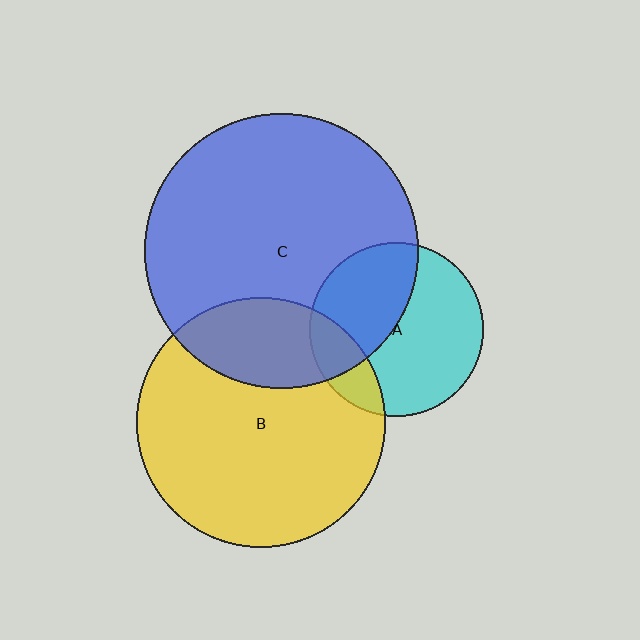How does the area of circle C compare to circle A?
Approximately 2.5 times.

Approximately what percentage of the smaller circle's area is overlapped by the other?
Approximately 25%.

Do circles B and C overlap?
Yes.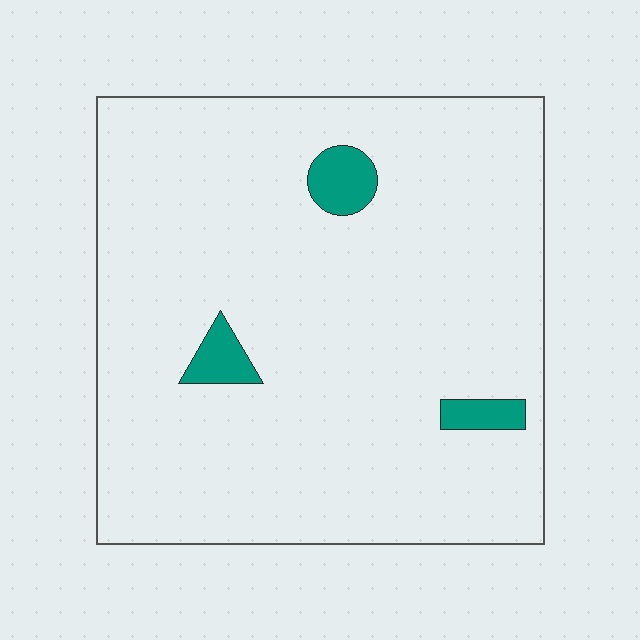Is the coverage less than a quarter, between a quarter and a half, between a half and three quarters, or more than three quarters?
Less than a quarter.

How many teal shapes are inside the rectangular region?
3.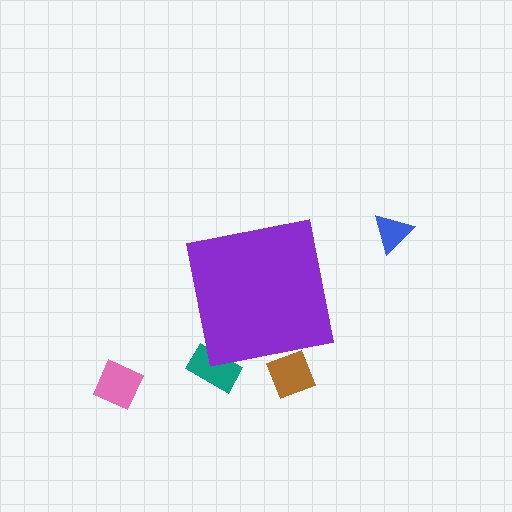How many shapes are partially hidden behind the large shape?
2 shapes are partially hidden.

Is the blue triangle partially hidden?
No, the blue triangle is fully visible.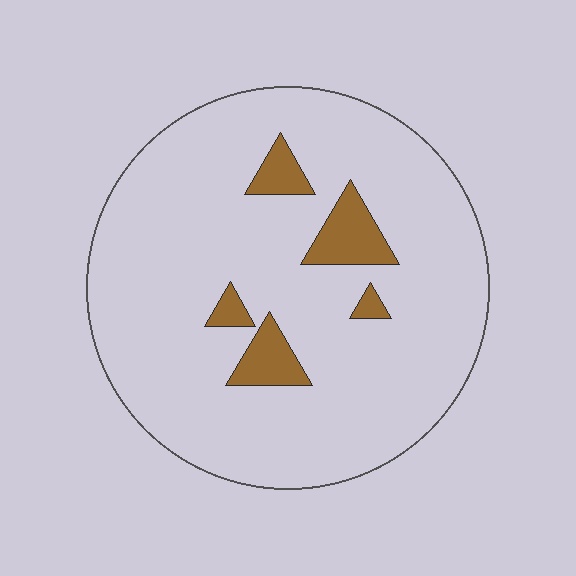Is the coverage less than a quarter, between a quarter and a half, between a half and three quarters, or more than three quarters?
Less than a quarter.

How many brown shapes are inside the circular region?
5.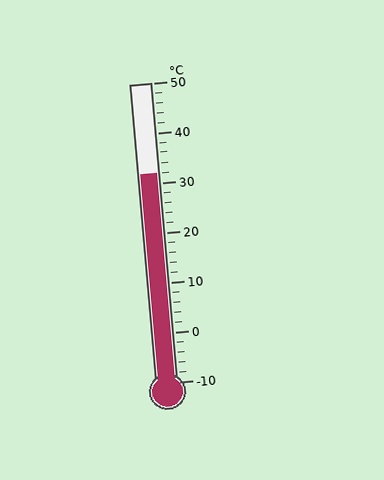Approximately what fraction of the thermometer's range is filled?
The thermometer is filled to approximately 70% of its range.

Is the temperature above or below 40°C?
The temperature is below 40°C.